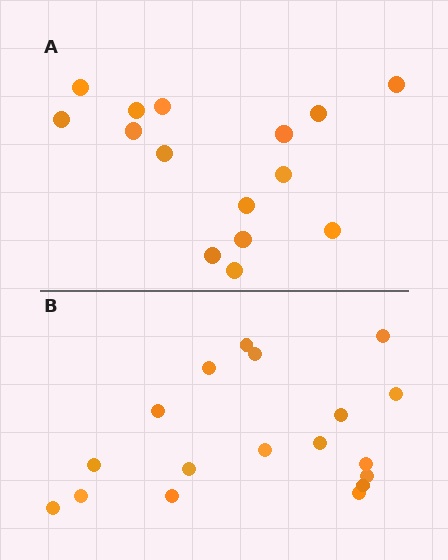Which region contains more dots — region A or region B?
Region B (the bottom region) has more dots.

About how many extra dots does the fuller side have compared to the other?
Region B has just a few more — roughly 2 or 3 more dots than region A.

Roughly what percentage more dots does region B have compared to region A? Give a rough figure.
About 20% more.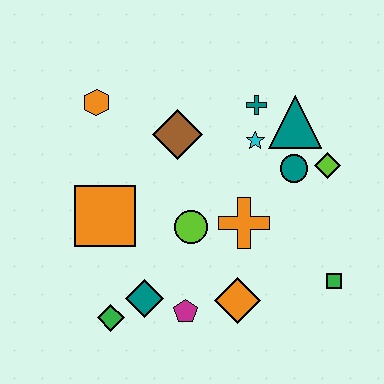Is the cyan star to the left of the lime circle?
No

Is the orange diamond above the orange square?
No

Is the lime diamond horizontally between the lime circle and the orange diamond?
No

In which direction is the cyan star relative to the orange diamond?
The cyan star is above the orange diamond.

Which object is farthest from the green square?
The orange hexagon is farthest from the green square.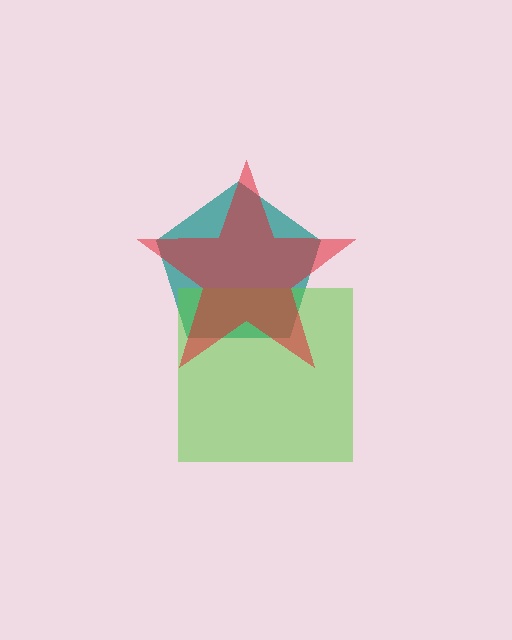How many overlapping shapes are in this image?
There are 3 overlapping shapes in the image.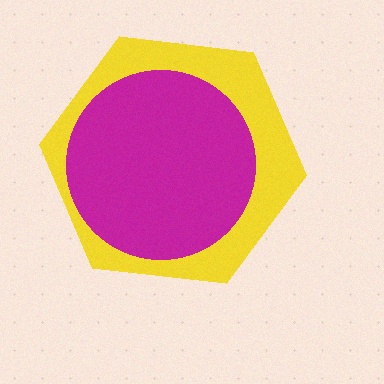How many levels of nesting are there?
2.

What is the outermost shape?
The yellow hexagon.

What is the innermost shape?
The magenta circle.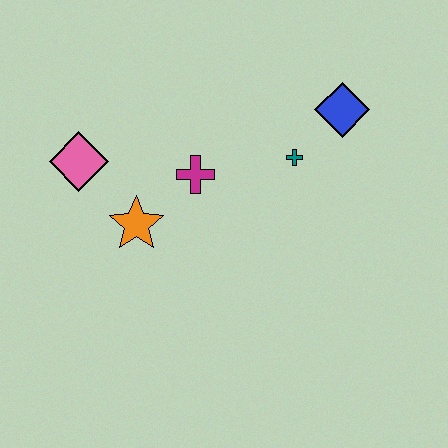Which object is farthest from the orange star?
The blue diamond is farthest from the orange star.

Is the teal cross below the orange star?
No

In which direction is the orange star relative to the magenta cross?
The orange star is to the left of the magenta cross.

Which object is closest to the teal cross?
The blue diamond is closest to the teal cross.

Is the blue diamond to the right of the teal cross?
Yes